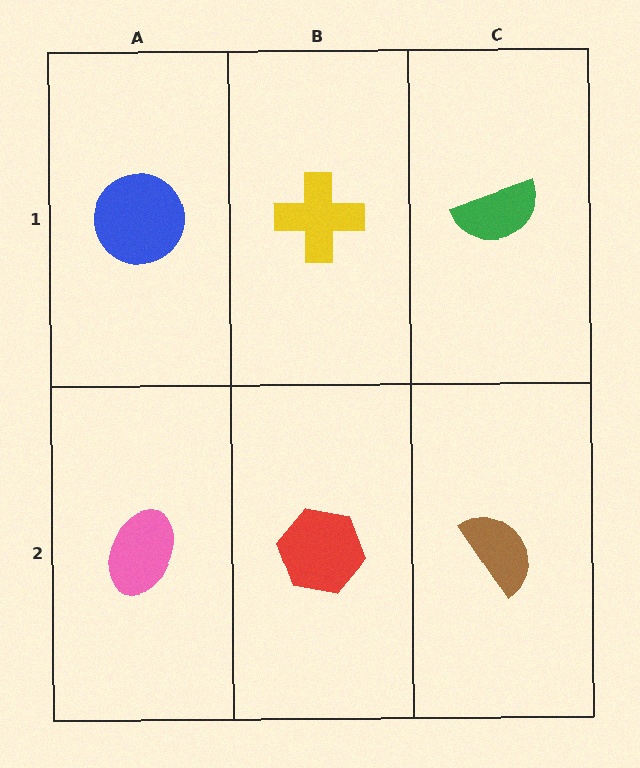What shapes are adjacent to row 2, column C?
A green semicircle (row 1, column C), a red hexagon (row 2, column B).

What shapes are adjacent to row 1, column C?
A brown semicircle (row 2, column C), a yellow cross (row 1, column B).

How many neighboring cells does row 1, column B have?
3.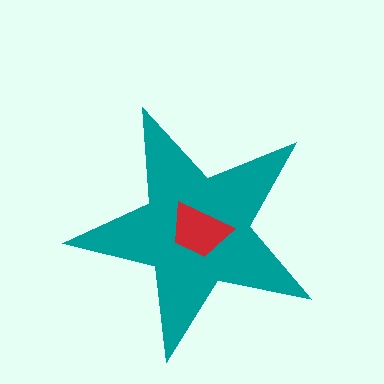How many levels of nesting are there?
2.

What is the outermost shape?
The teal star.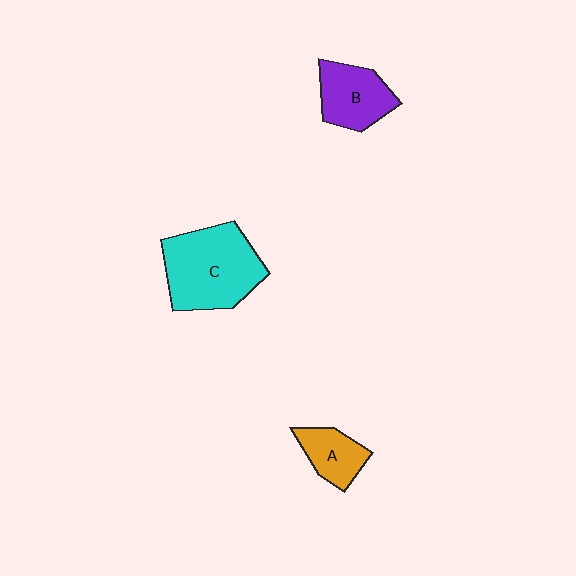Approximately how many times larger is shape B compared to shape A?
Approximately 1.4 times.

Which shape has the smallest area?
Shape A (orange).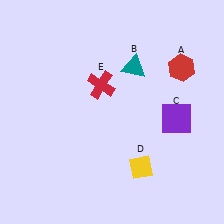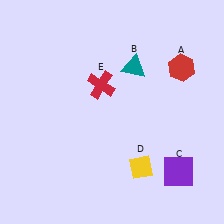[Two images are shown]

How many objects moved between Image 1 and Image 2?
1 object moved between the two images.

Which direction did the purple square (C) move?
The purple square (C) moved down.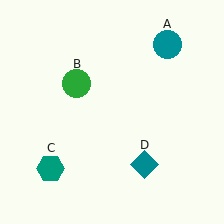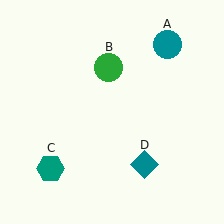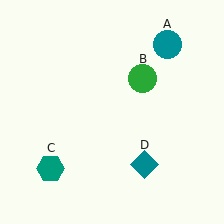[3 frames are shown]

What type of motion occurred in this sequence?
The green circle (object B) rotated clockwise around the center of the scene.